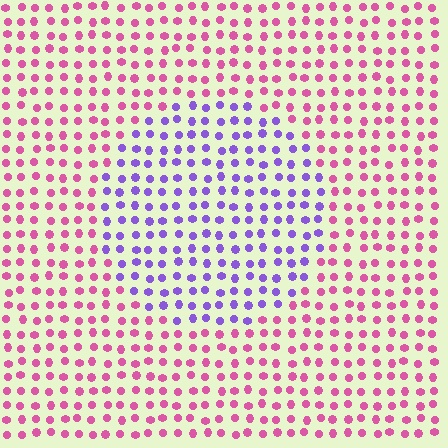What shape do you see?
I see a circle.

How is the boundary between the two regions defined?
The boundary is defined purely by a slight shift in hue (about 60 degrees). Spacing, size, and orientation are identical on both sides.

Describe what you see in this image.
The image is filled with small pink elements in a uniform arrangement. A circle-shaped region is visible where the elements are tinted to a slightly different hue, forming a subtle color boundary.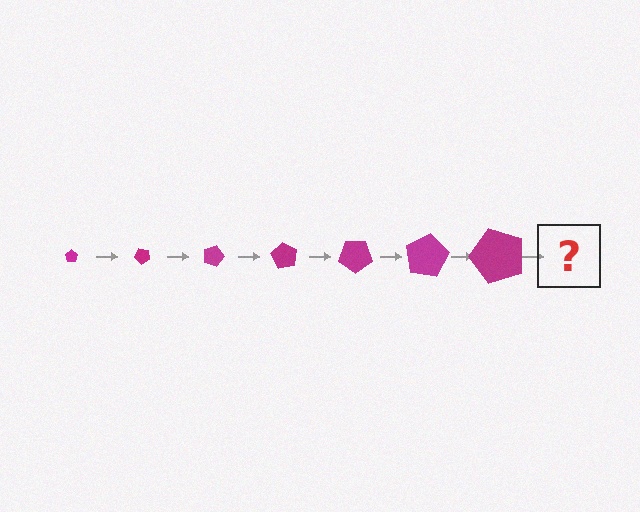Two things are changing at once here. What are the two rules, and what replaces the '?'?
The two rules are that the pentagon grows larger each step and it rotates 45 degrees each step. The '?' should be a pentagon, larger than the previous one and rotated 315 degrees from the start.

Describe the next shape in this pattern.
It should be a pentagon, larger than the previous one and rotated 315 degrees from the start.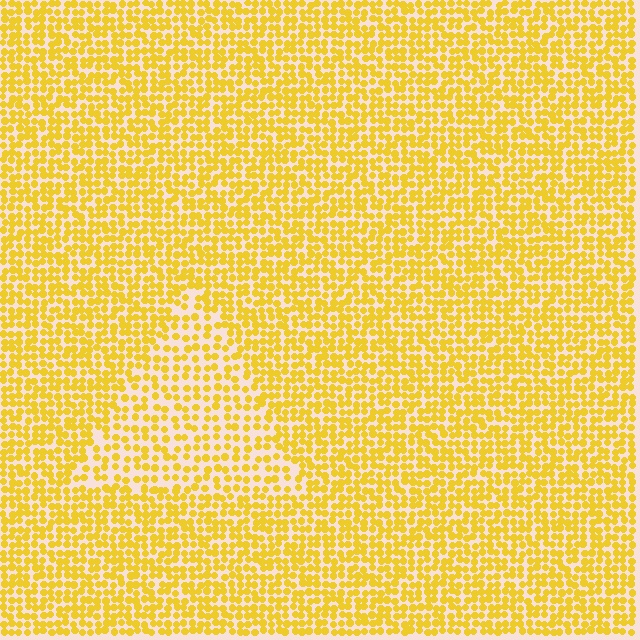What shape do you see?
I see a triangle.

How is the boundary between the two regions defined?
The boundary is defined by a change in element density (approximately 1.6x ratio). All elements are the same color, size, and shape.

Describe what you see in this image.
The image contains small yellow elements arranged at two different densities. A triangle-shaped region is visible where the elements are less densely packed than the surrounding area.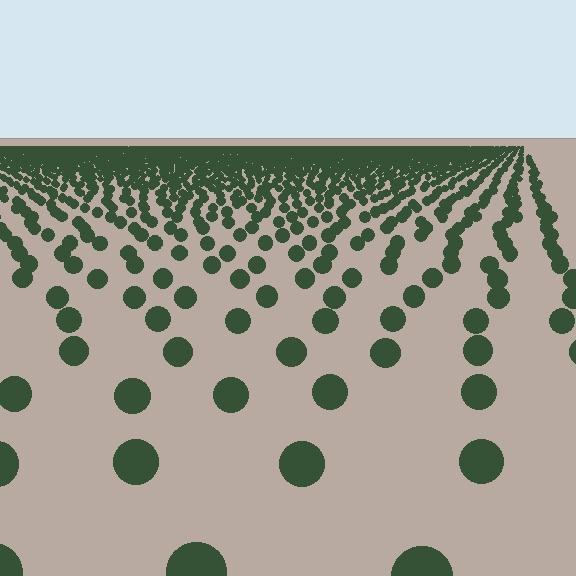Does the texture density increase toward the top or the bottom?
Density increases toward the top.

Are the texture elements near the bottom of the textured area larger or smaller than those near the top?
Larger. Near the bottom, elements are closer to the viewer and appear at a bigger on-screen size.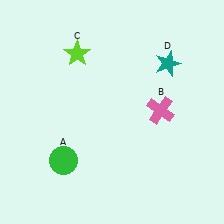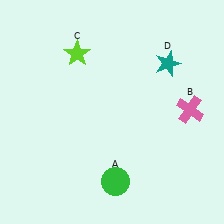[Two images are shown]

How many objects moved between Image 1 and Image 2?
2 objects moved between the two images.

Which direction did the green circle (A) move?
The green circle (A) moved right.